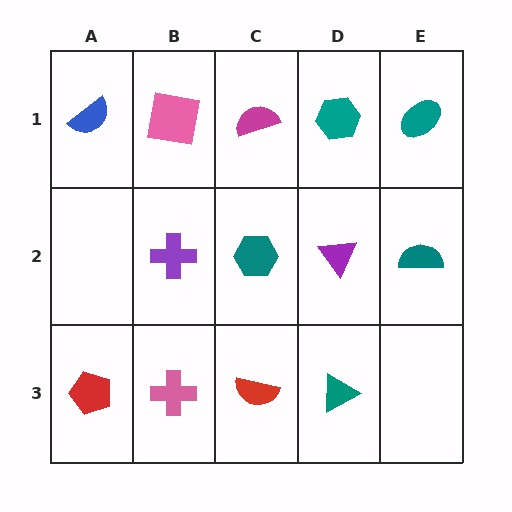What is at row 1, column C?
A magenta semicircle.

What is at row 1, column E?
A teal ellipse.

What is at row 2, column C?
A teal hexagon.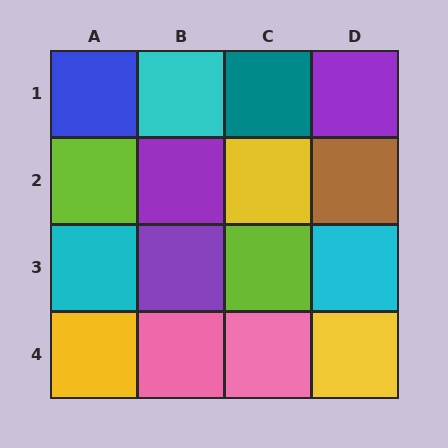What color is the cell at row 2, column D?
Brown.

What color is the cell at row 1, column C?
Teal.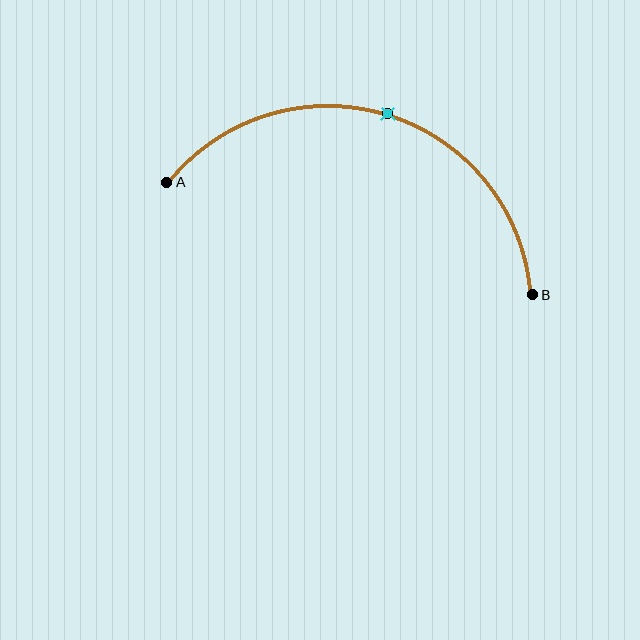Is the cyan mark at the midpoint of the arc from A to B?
Yes. The cyan mark lies on the arc at equal arc-length from both A and B — it is the arc midpoint.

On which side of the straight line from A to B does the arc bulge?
The arc bulges above the straight line connecting A and B.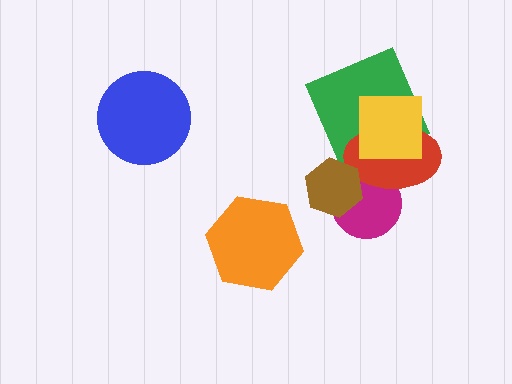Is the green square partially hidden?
Yes, it is partially covered by another shape.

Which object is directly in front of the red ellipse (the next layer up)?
The brown hexagon is directly in front of the red ellipse.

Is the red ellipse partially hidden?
Yes, it is partially covered by another shape.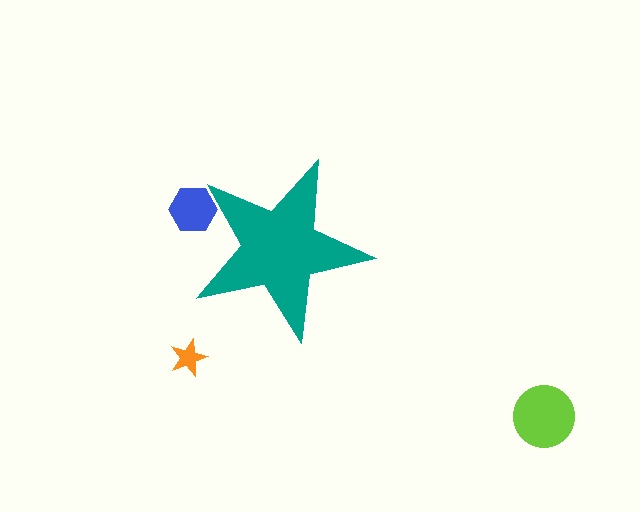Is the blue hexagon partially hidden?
Yes, the blue hexagon is partially hidden behind the teal star.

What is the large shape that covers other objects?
A teal star.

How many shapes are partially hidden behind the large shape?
1 shape is partially hidden.